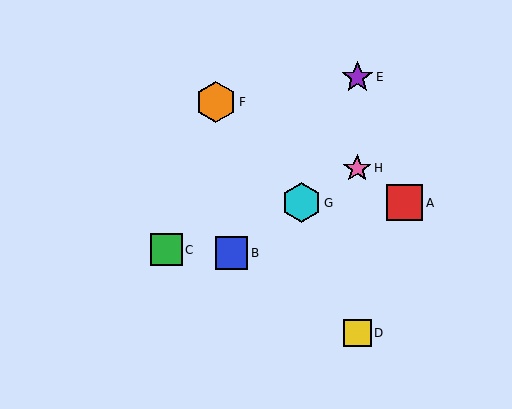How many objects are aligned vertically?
3 objects (D, E, H) are aligned vertically.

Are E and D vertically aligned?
Yes, both are at x≈357.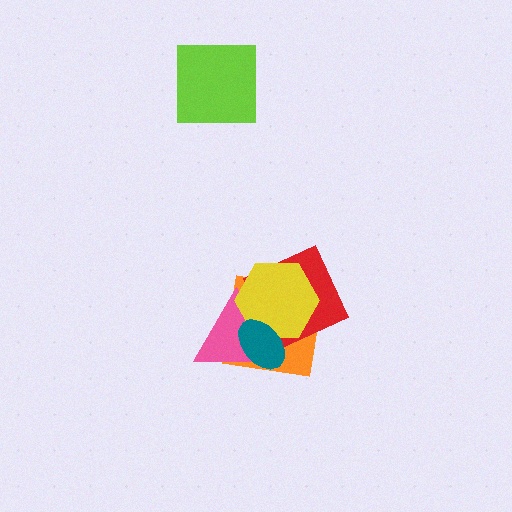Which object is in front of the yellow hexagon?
The teal ellipse is in front of the yellow hexagon.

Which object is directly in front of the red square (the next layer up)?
The yellow hexagon is directly in front of the red square.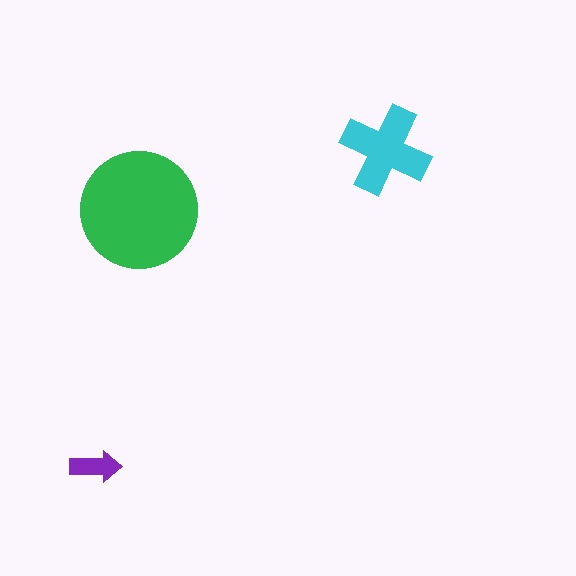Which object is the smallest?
The purple arrow.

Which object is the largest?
The green circle.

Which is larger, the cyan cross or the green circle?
The green circle.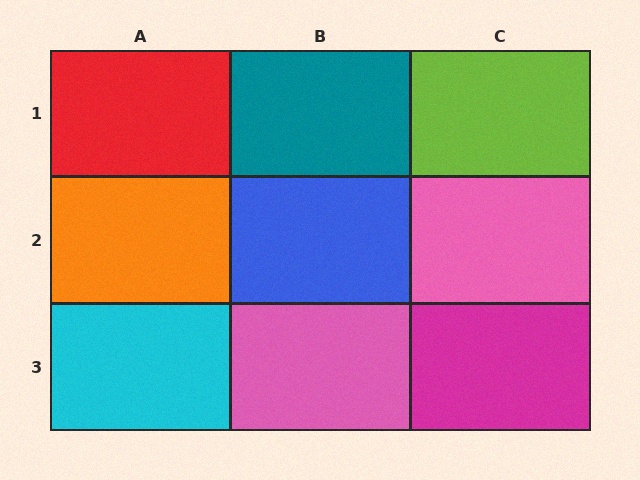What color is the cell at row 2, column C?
Pink.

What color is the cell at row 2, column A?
Orange.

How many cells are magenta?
1 cell is magenta.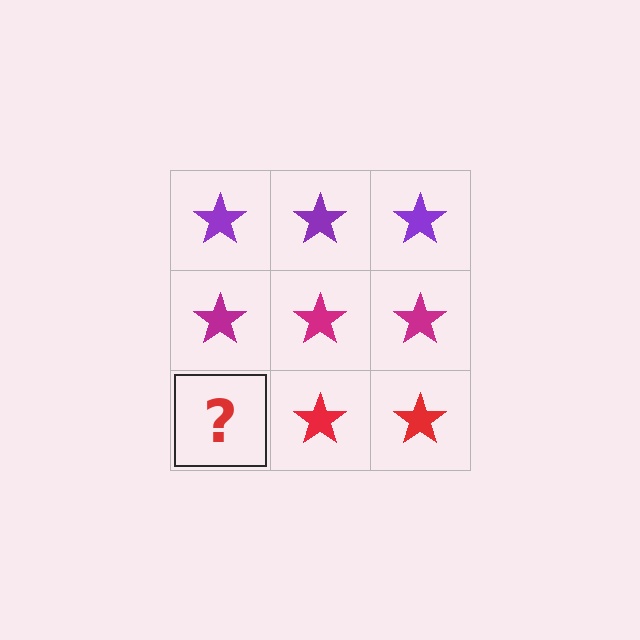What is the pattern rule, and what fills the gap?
The rule is that each row has a consistent color. The gap should be filled with a red star.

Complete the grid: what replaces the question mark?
The question mark should be replaced with a red star.